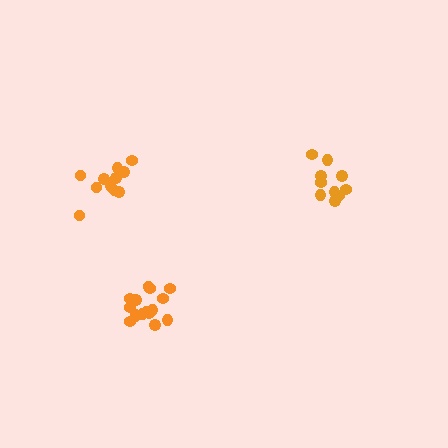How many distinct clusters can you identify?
There are 3 distinct clusters.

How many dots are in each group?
Group 1: 11 dots, Group 2: 11 dots, Group 3: 16 dots (38 total).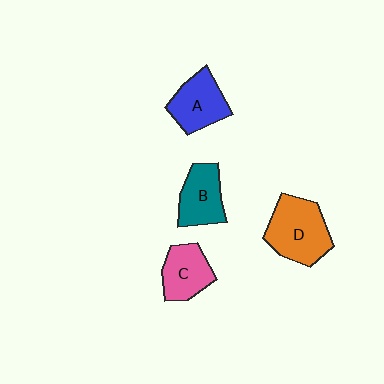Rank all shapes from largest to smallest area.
From largest to smallest: D (orange), A (blue), B (teal), C (pink).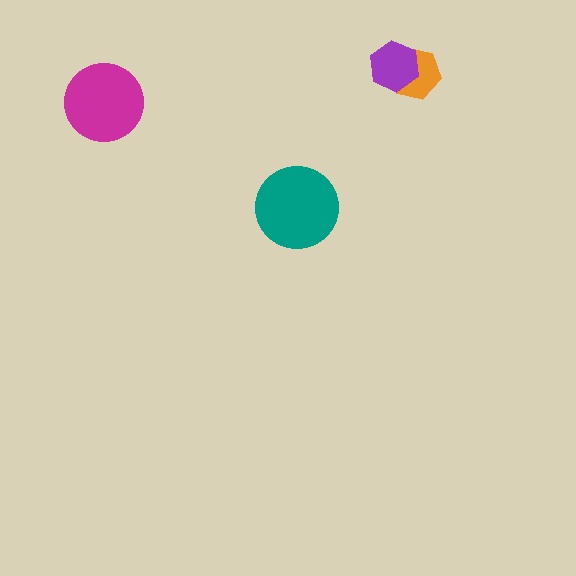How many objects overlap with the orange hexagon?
1 object overlaps with the orange hexagon.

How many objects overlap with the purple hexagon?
1 object overlaps with the purple hexagon.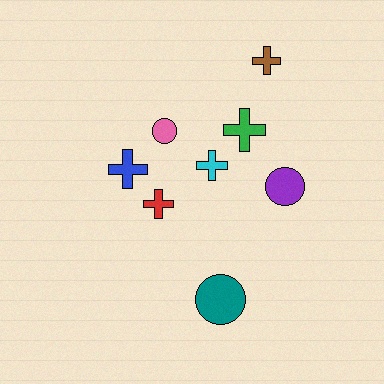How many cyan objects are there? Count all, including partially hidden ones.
There is 1 cyan object.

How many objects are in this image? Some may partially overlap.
There are 8 objects.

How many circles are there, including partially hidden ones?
There are 3 circles.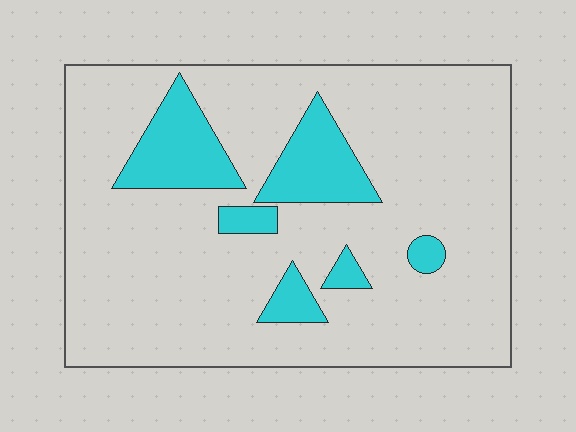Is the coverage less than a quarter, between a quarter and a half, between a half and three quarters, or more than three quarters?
Less than a quarter.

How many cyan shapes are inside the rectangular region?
6.